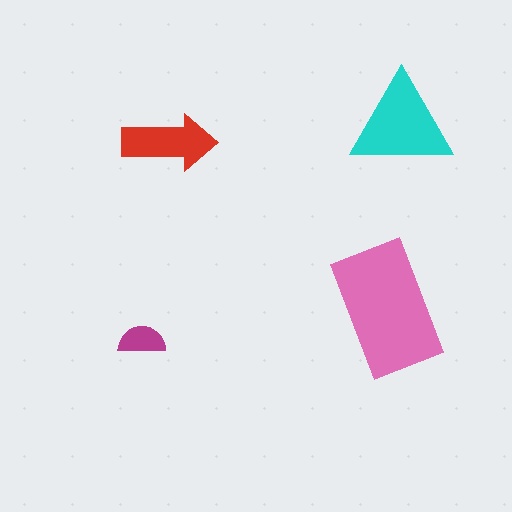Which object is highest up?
The cyan triangle is topmost.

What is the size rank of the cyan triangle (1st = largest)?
2nd.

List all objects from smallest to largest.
The magenta semicircle, the red arrow, the cyan triangle, the pink rectangle.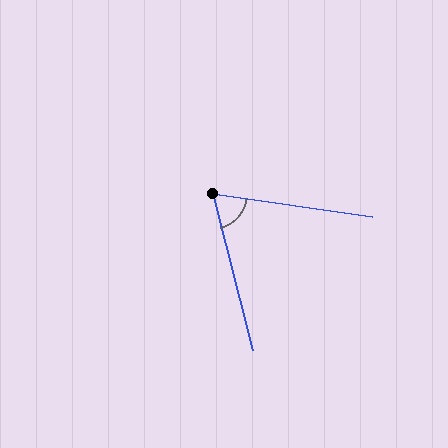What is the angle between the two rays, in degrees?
Approximately 67 degrees.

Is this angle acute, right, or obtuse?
It is acute.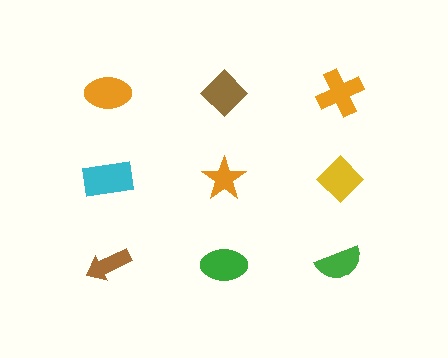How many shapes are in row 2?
3 shapes.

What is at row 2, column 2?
An orange star.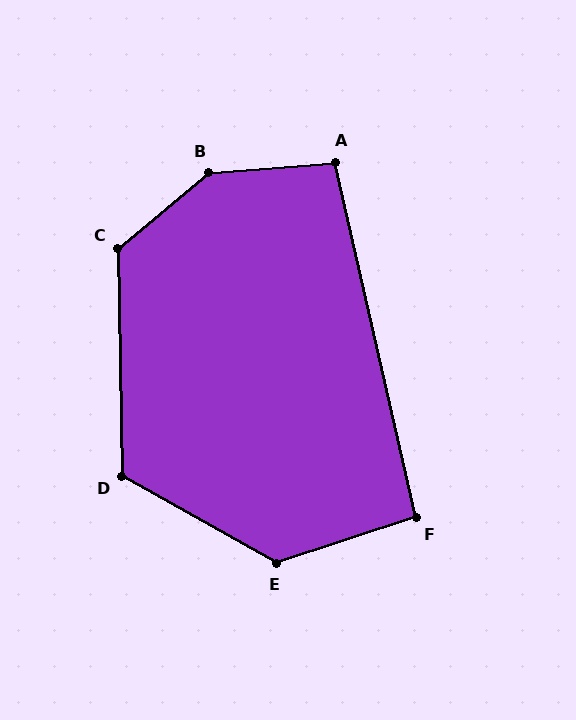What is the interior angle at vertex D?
Approximately 120 degrees (obtuse).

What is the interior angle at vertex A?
Approximately 98 degrees (obtuse).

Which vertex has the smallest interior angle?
F, at approximately 95 degrees.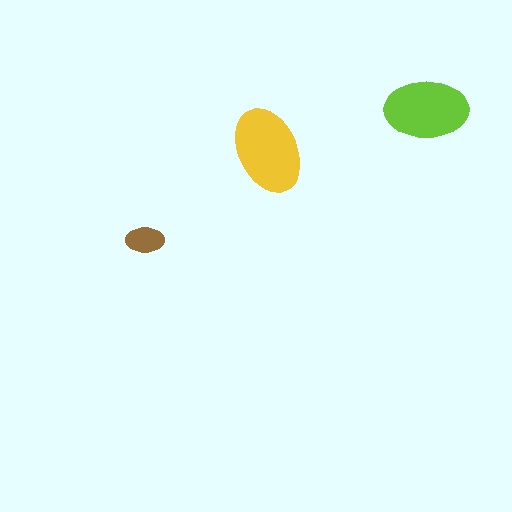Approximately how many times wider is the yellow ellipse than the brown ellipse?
About 2.5 times wider.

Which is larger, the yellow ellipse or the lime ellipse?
The yellow one.